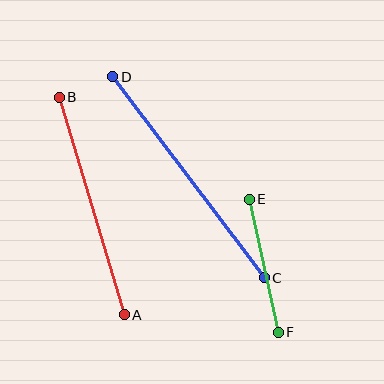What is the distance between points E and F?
The distance is approximately 136 pixels.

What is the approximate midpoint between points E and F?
The midpoint is at approximately (264, 266) pixels.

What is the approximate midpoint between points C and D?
The midpoint is at approximately (189, 177) pixels.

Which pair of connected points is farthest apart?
Points C and D are farthest apart.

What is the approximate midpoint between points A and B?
The midpoint is at approximately (92, 206) pixels.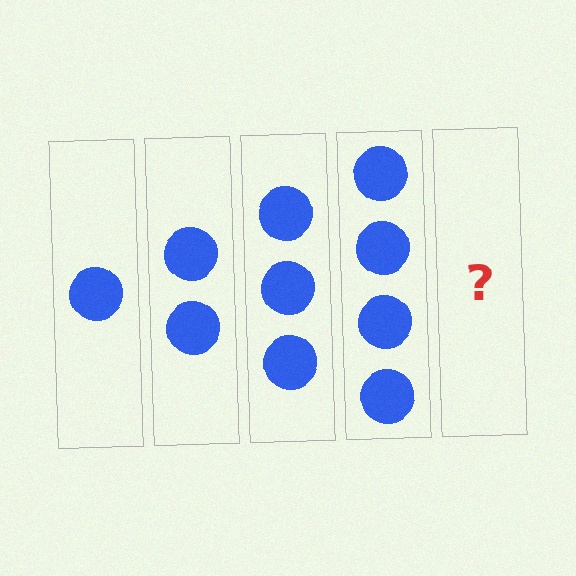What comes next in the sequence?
The next element should be 5 circles.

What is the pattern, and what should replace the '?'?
The pattern is that each step adds one more circle. The '?' should be 5 circles.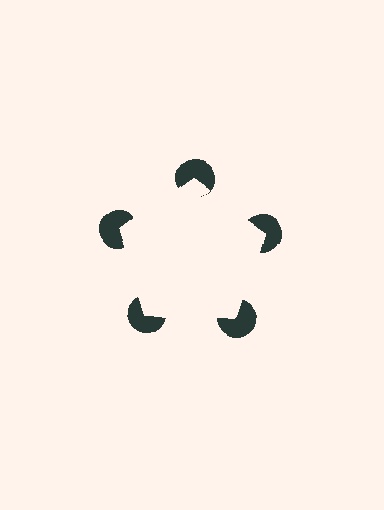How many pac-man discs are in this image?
There are 5 — one at each vertex of the illusory pentagon.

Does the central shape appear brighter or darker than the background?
It typically appears slightly brighter than the background, even though no actual brightness change is drawn.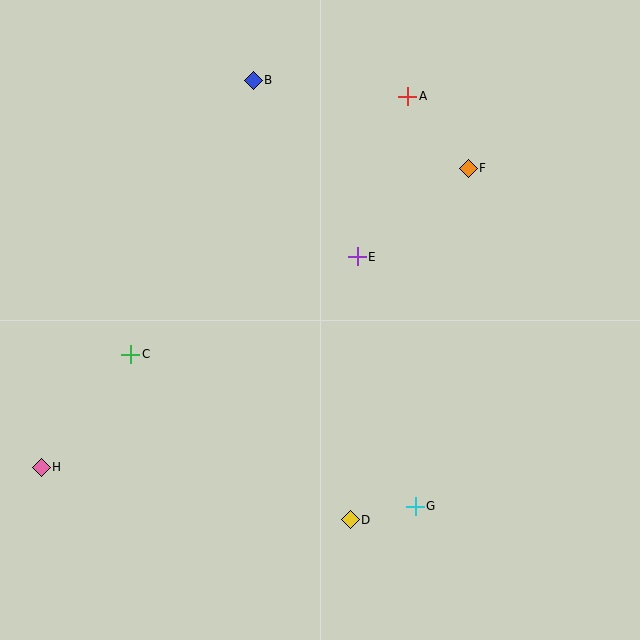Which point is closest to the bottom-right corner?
Point G is closest to the bottom-right corner.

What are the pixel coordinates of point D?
Point D is at (350, 520).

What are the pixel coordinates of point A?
Point A is at (408, 96).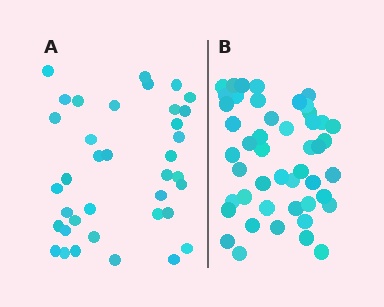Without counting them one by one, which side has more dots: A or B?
Region B (the right region) has more dots.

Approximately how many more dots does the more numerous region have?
Region B has roughly 10 or so more dots than region A.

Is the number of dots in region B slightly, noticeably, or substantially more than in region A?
Region B has noticeably more, but not dramatically so. The ratio is roughly 1.3 to 1.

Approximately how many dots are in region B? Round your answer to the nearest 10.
About 50 dots. (The exact count is 47, which rounds to 50.)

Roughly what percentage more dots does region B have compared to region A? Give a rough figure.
About 25% more.